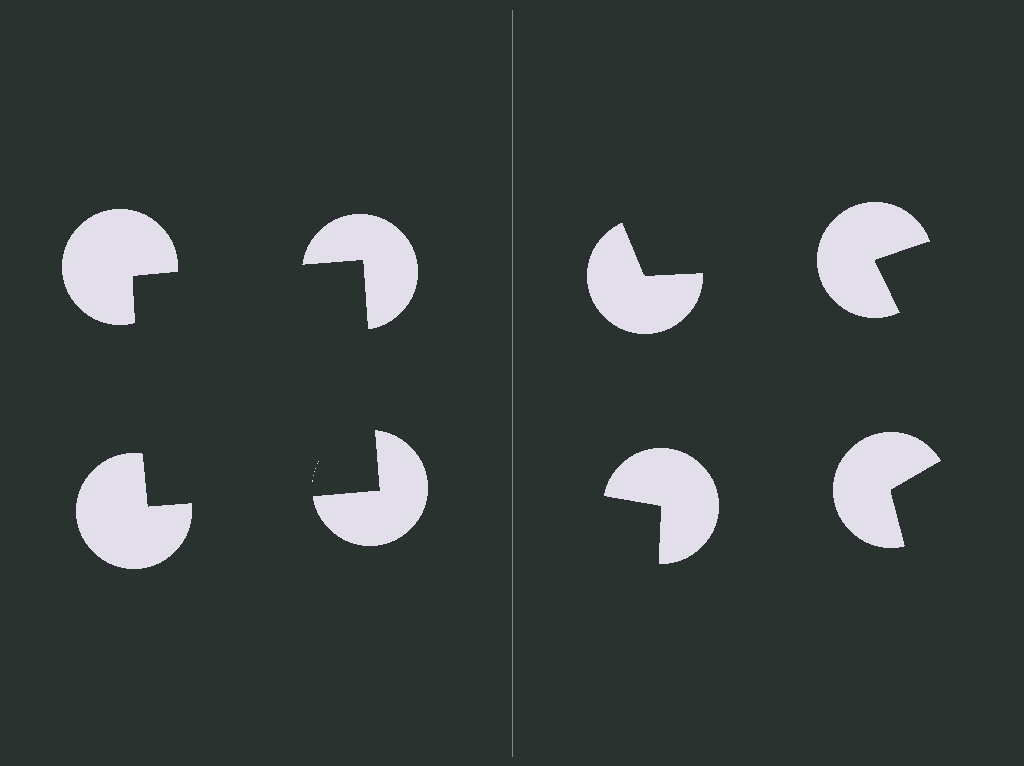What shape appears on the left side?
An illusory square.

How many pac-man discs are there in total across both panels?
8 — 4 on each side.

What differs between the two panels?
The pac-man discs are positioned identically on both sides; only the wedge orientations differ. On the left they align to a square; on the right they are misaligned.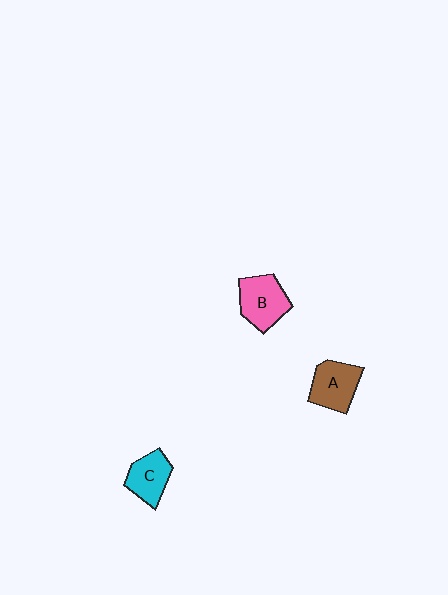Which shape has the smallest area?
Shape C (cyan).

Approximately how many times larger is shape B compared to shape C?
Approximately 1.2 times.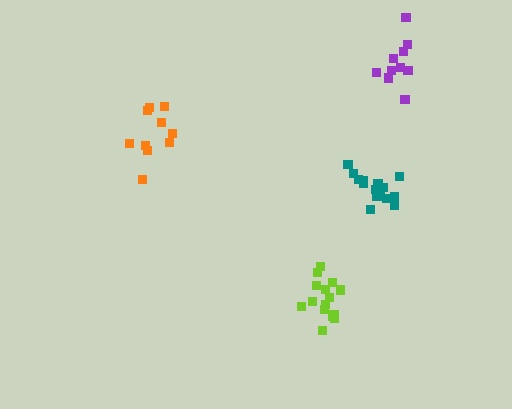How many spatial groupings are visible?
There are 4 spatial groupings.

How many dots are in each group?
Group 1: 10 dots, Group 2: 15 dots, Group 3: 10 dots, Group 4: 15 dots (50 total).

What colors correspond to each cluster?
The clusters are colored: purple, teal, orange, lime.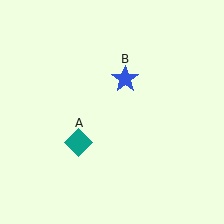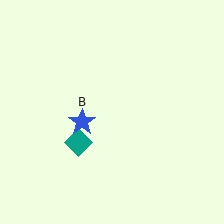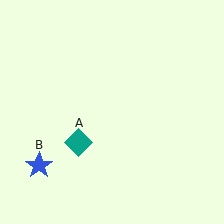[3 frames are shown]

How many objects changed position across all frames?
1 object changed position: blue star (object B).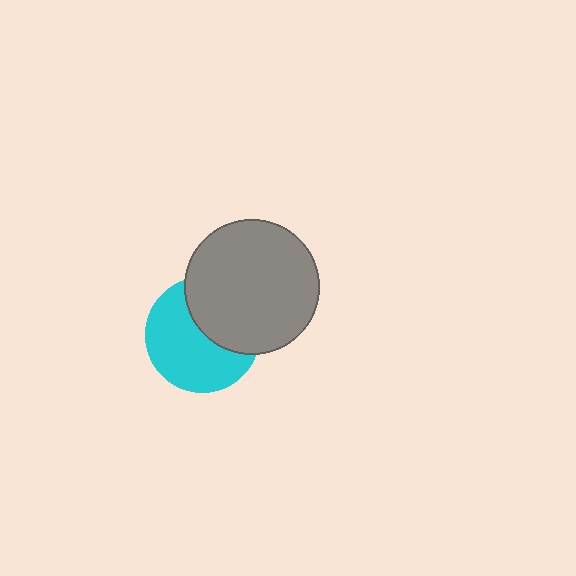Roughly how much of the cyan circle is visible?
About half of it is visible (roughly 60%).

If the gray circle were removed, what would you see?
You would see the complete cyan circle.